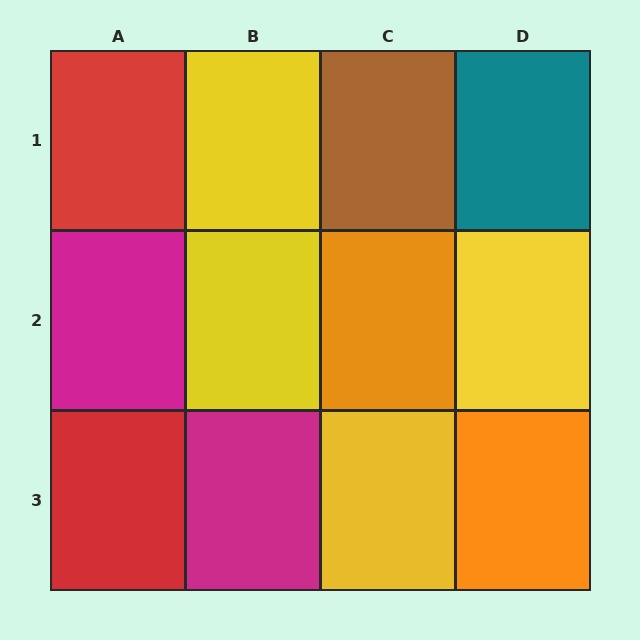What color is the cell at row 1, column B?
Yellow.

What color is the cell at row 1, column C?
Brown.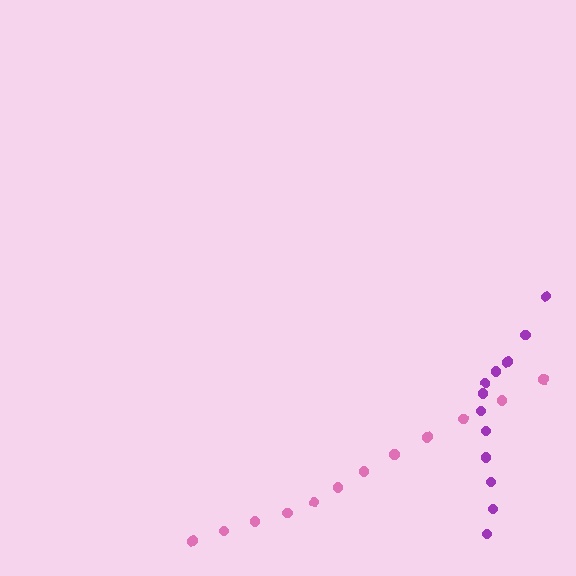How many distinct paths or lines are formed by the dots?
There are 2 distinct paths.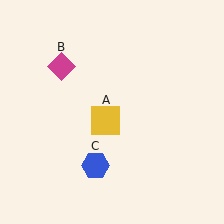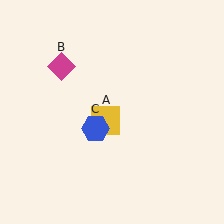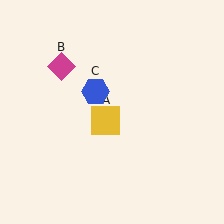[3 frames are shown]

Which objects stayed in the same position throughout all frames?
Yellow square (object A) and magenta diamond (object B) remained stationary.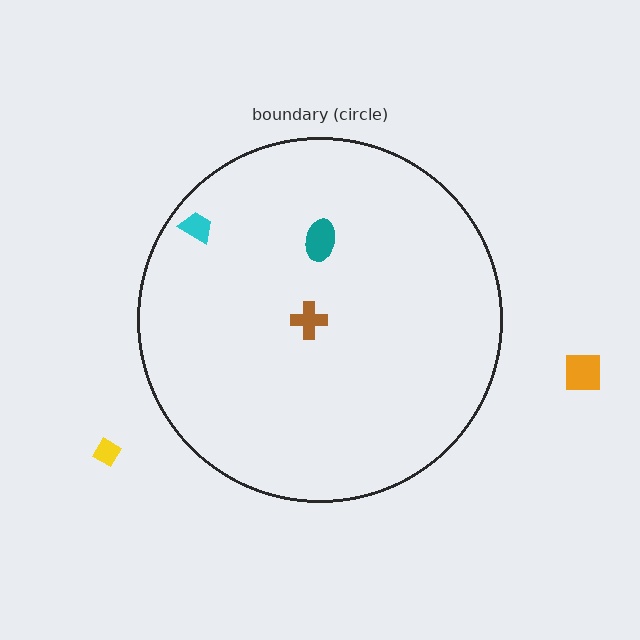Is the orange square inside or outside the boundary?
Outside.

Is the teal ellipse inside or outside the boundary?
Inside.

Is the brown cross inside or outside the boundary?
Inside.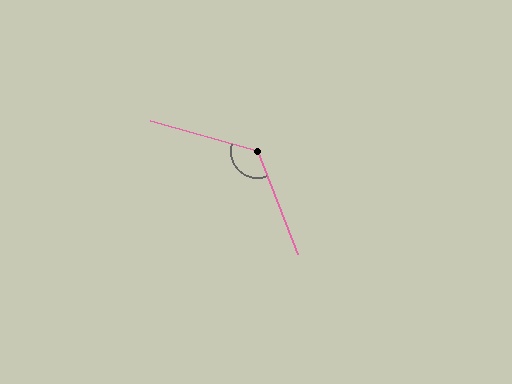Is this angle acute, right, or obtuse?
It is obtuse.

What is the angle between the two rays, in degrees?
Approximately 127 degrees.